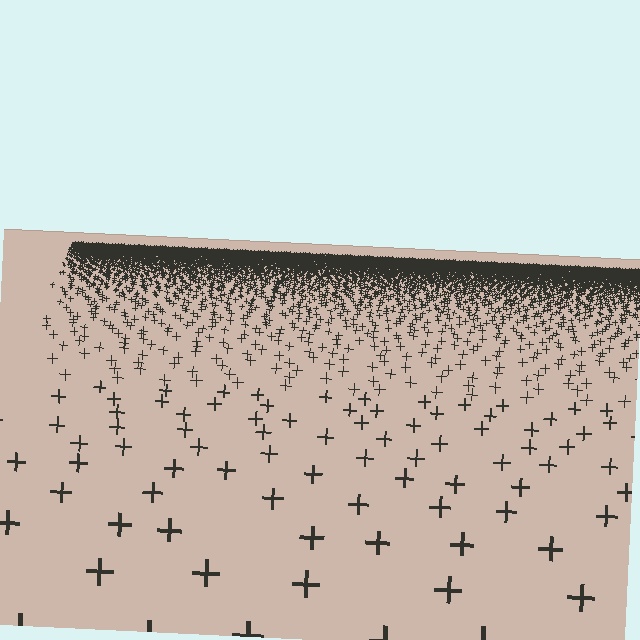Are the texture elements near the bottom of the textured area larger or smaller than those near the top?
Larger. Near the bottom, elements are closer to the viewer and appear at a bigger on-screen size.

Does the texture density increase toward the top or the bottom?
Density increases toward the top.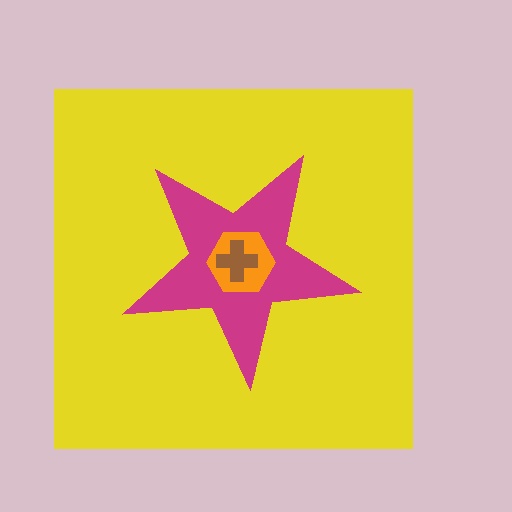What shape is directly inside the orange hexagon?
The brown cross.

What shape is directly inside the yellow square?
The magenta star.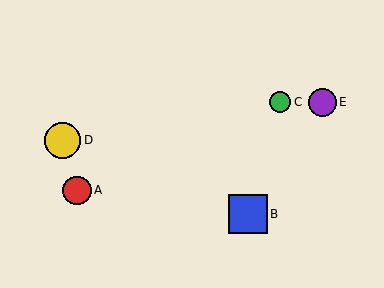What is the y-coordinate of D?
Object D is at y≈140.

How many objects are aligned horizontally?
2 objects (C, E) are aligned horizontally.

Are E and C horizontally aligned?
Yes, both are at y≈102.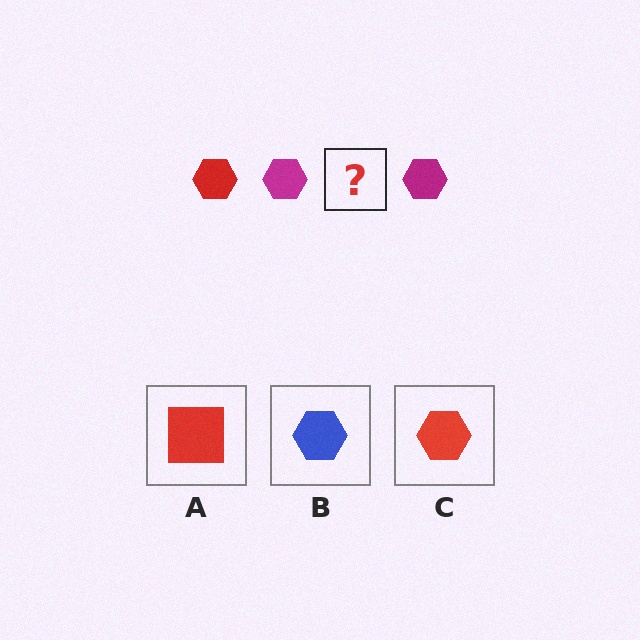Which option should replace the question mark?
Option C.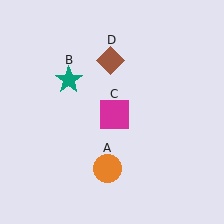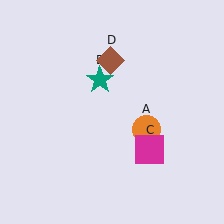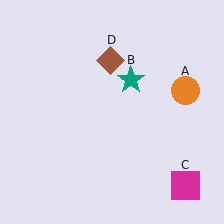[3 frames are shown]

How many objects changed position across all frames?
3 objects changed position: orange circle (object A), teal star (object B), magenta square (object C).